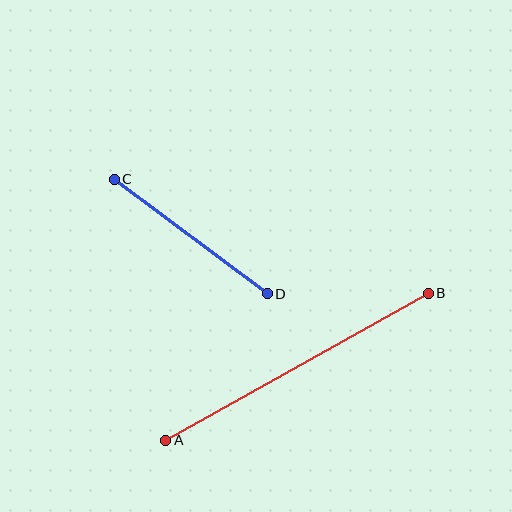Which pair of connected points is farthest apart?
Points A and B are farthest apart.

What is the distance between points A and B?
The distance is approximately 301 pixels.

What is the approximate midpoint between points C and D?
The midpoint is at approximately (191, 237) pixels.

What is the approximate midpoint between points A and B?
The midpoint is at approximately (297, 367) pixels.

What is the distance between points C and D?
The distance is approximately 191 pixels.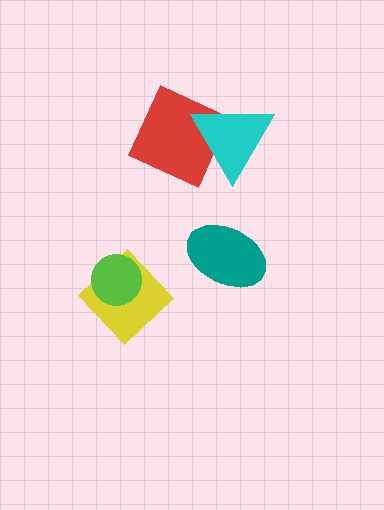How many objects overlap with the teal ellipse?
0 objects overlap with the teal ellipse.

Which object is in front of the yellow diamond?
The lime circle is in front of the yellow diamond.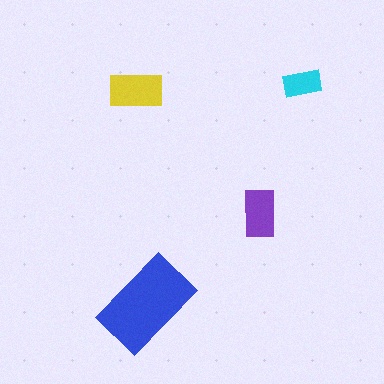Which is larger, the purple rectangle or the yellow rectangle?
The yellow one.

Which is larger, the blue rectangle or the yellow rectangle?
The blue one.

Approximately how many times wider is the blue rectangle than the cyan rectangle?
About 2.5 times wider.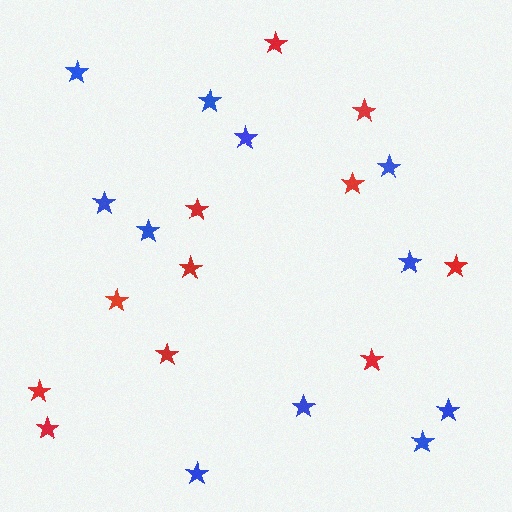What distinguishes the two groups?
There are 2 groups: one group of blue stars (11) and one group of red stars (11).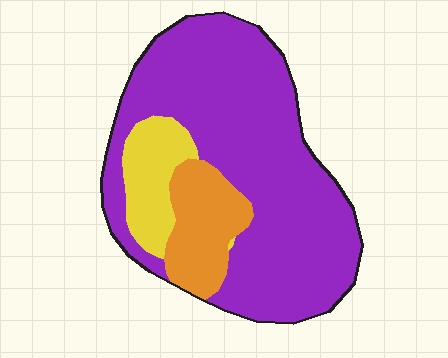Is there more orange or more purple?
Purple.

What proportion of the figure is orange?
Orange covers about 15% of the figure.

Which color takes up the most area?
Purple, at roughly 75%.